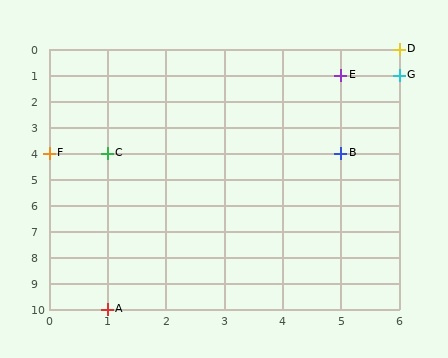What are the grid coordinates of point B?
Point B is at grid coordinates (5, 4).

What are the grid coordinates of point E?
Point E is at grid coordinates (5, 1).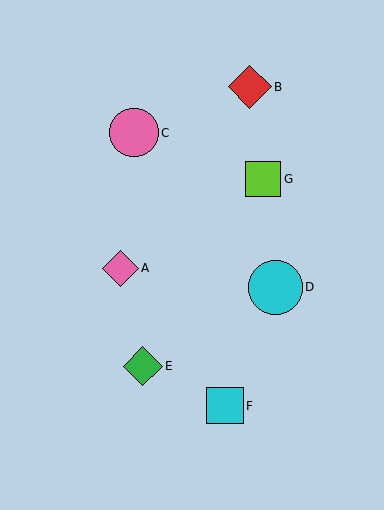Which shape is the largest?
The cyan circle (labeled D) is the largest.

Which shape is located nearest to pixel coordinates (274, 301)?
The cyan circle (labeled D) at (275, 287) is nearest to that location.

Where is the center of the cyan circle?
The center of the cyan circle is at (275, 287).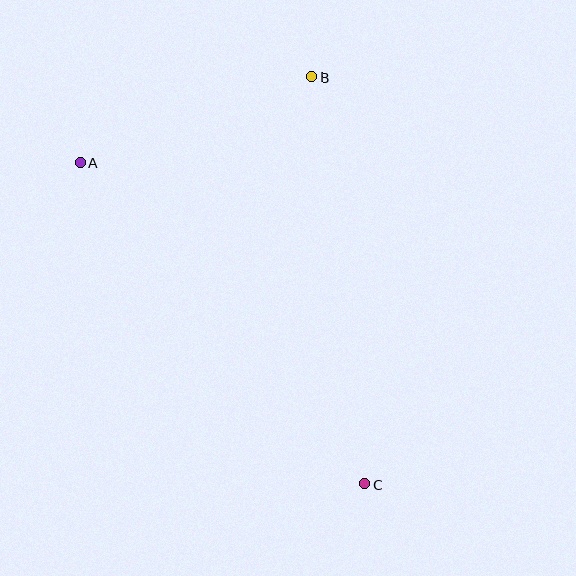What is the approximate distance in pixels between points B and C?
The distance between B and C is approximately 411 pixels.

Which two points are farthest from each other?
Points A and C are farthest from each other.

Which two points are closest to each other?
Points A and B are closest to each other.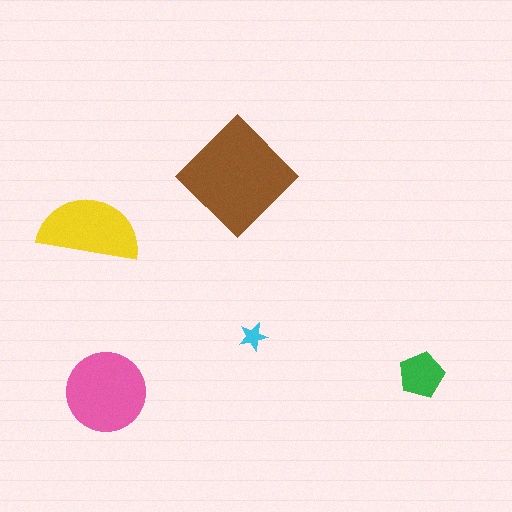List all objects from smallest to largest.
The cyan star, the green pentagon, the yellow semicircle, the pink circle, the brown diamond.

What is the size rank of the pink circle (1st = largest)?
2nd.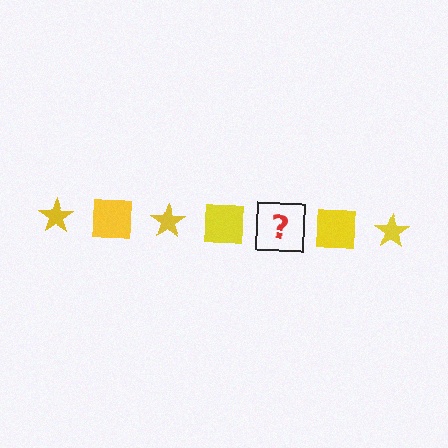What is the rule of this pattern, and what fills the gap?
The rule is that the pattern cycles through star, square shapes in yellow. The gap should be filled with a yellow star.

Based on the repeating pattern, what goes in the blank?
The blank should be a yellow star.